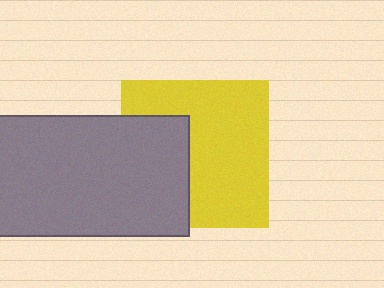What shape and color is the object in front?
The object in front is a gray rectangle.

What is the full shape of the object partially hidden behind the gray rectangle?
The partially hidden object is a yellow square.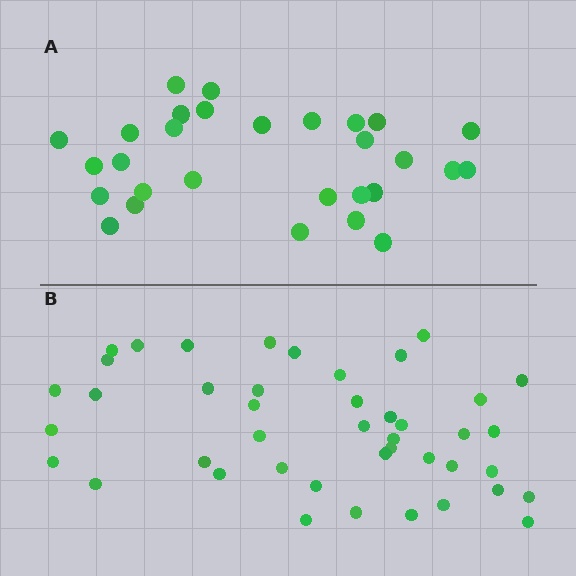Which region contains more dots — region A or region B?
Region B (the bottom region) has more dots.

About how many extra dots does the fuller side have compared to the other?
Region B has approximately 15 more dots than region A.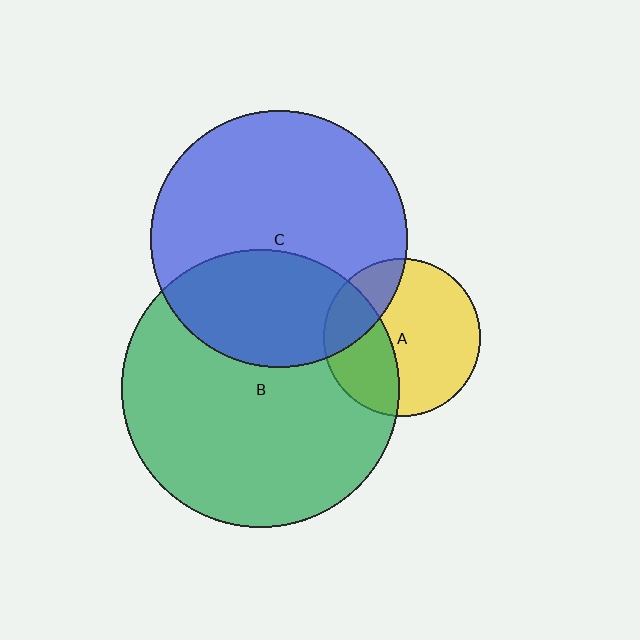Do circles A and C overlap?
Yes.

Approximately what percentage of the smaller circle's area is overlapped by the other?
Approximately 25%.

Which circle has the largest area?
Circle B (green).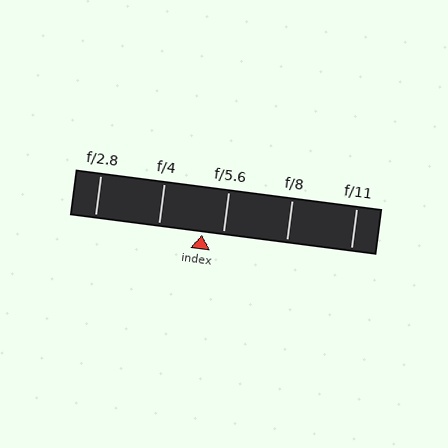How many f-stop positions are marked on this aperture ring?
There are 5 f-stop positions marked.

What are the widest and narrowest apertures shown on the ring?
The widest aperture shown is f/2.8 and the narrowest is f/11.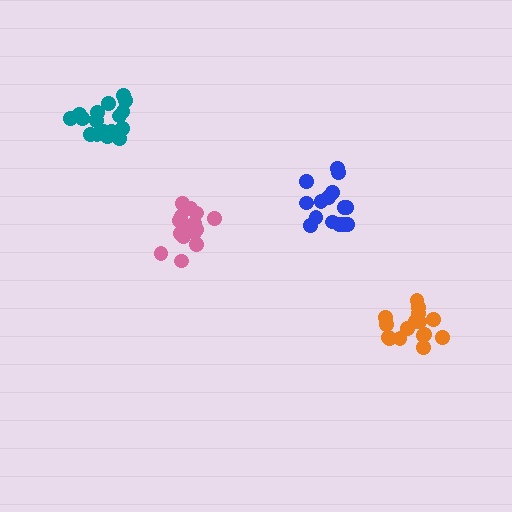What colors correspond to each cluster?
The clusters are colored: pink, blue, teal, orange.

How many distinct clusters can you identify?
There are 4 distinct clusters.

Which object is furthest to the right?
The orange cluster is rightmost.